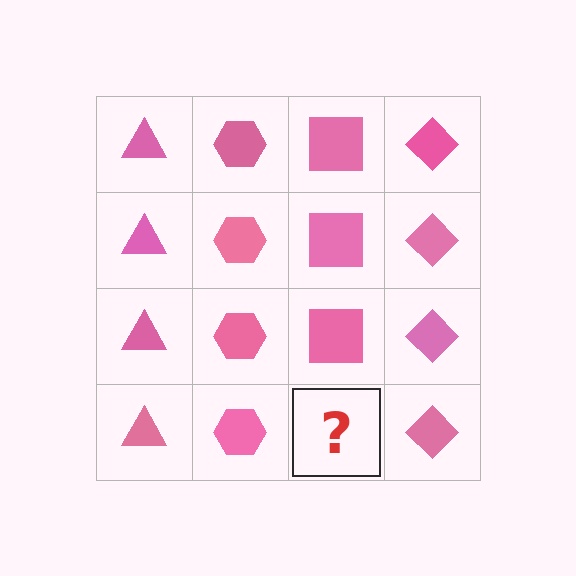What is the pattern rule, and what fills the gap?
The rule is that each column has a consistent shape. The gap should be filled with a pink square.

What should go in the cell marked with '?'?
The missing cell should contain a pink square.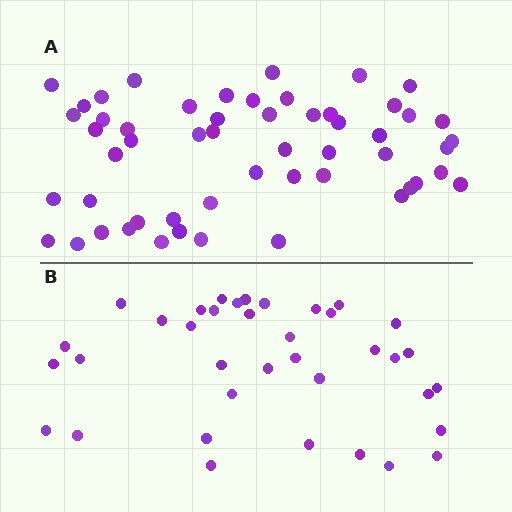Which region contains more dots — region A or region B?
Region A (the top region) has more dots.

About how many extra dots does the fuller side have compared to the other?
Region A has approximately 15 more dots than region B.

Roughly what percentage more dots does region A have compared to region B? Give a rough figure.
About 45% more.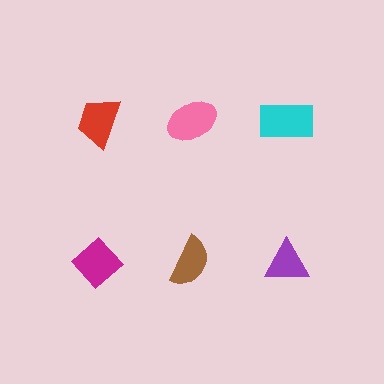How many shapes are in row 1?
3 shapes.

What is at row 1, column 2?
A pink ellipse.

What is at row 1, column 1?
A red trapezoid.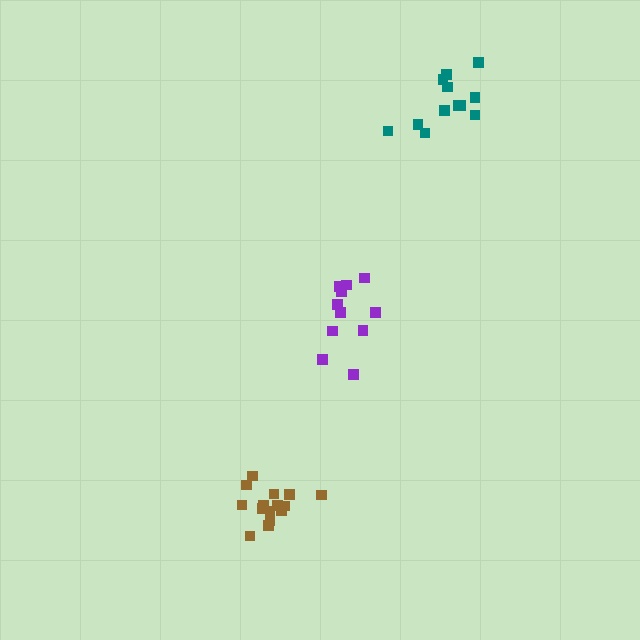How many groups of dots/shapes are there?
There are 3 groups.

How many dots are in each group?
Group 1: 12 dots, Group 2: 11 dots, Group 3: 15 dots (38 total).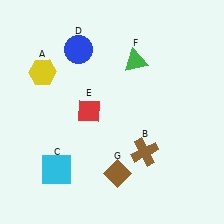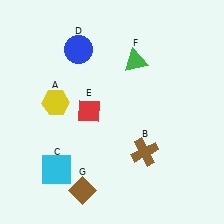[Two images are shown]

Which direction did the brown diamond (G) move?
The brown diamond (G) moved left.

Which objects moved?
The objects that moved are: the yellow hexagon (A), the brown diamond (G).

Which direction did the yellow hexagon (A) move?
The yellow hexagon (A) moved down.